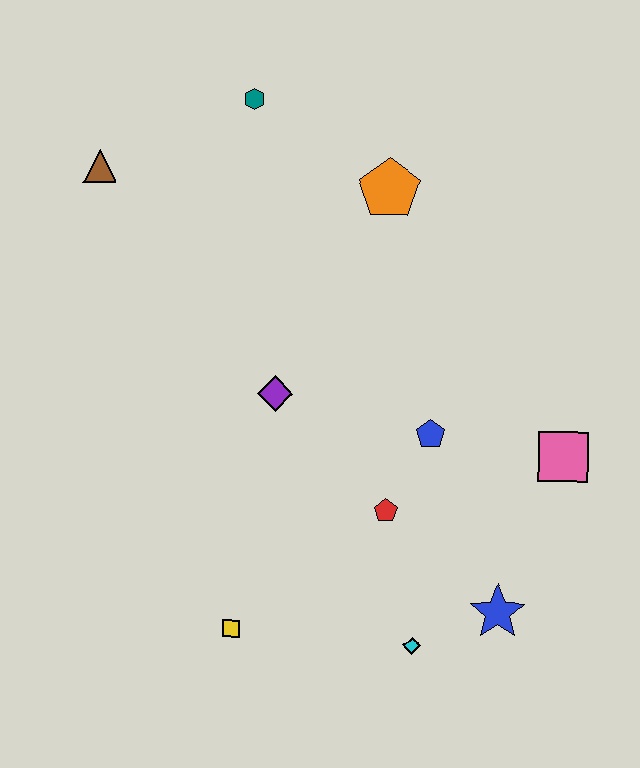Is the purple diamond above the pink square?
Yes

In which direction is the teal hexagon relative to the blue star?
The teal hexagon is above the blue star.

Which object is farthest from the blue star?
The brown triangle is farthest from the blue star.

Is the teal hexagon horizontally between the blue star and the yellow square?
Yes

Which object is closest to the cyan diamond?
The blue star is closest to the cyan diamond.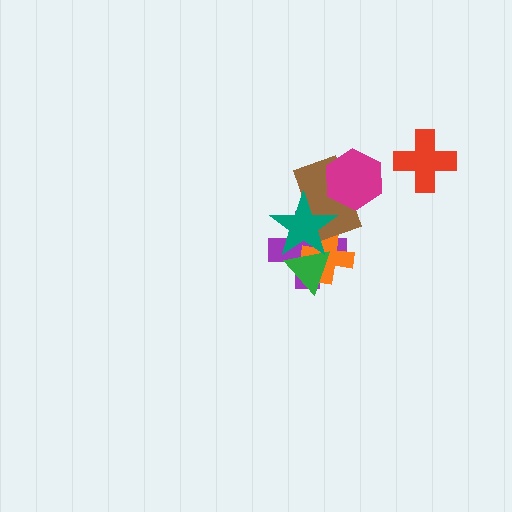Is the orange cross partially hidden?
Yes, it is partially covered by another shape.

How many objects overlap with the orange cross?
3 objects overlap with the orange cross.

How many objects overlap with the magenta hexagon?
1 object overlaps with the magenta hexagon.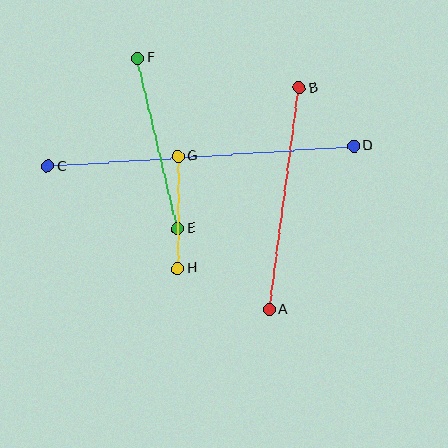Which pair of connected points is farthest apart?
Points C and D are farthest apart.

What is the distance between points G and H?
The distance is approximately 112 pixels.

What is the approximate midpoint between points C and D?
The midpoint is at approximately (201, 156) pixels.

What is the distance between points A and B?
The distance is approximately 224 pixels.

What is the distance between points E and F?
The distance is approximately 175 pixels.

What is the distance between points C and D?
The distance is approximately 307 pixels.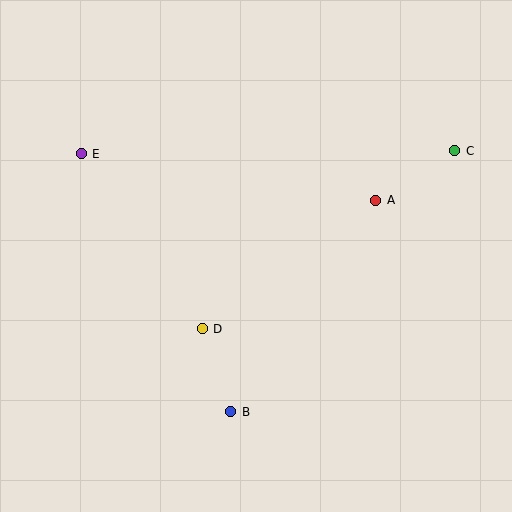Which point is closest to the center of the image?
Point D at (202, 329) is closest to the center.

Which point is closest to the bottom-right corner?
Point B is closest to the bottom-right corner.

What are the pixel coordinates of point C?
Point C is at (455, 151).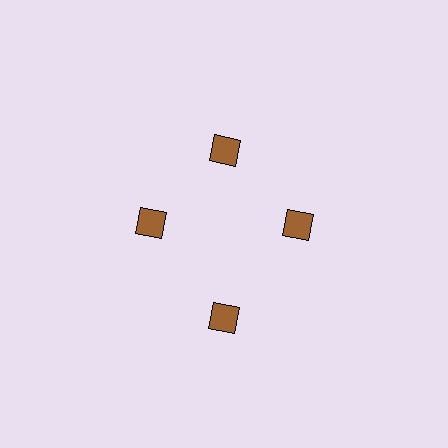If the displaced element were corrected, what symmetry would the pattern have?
It would have 4-fold rotational symmetry — the pattern would map onto itself every 90 degrees.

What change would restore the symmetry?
The symmetry would be restored by moving it inward, back onto the ring so that all 4 diamonds sit at equal angles and equal distance from the center.